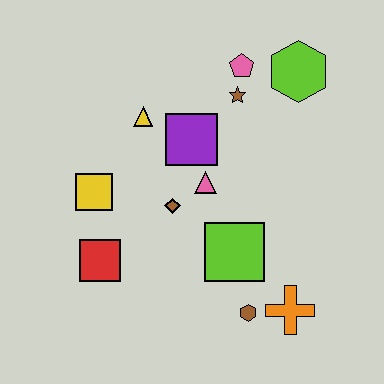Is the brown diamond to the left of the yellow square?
No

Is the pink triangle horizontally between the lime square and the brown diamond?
Yes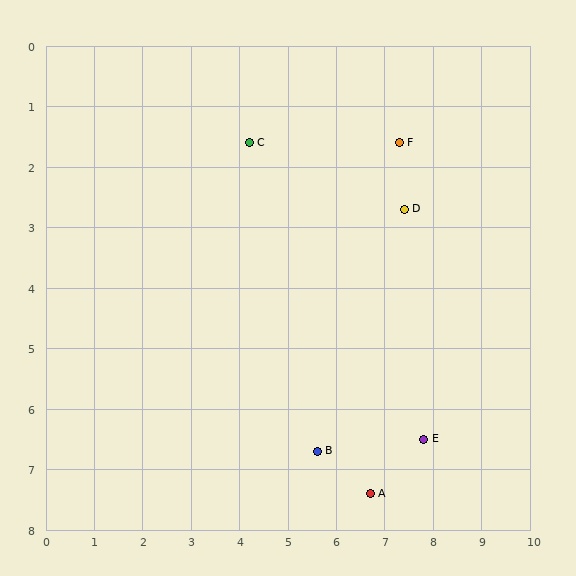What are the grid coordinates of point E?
Point E is at approximately (7.8, 6.5).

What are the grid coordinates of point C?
Point C is at approximately (4.2, 1.6).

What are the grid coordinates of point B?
Point B is at approximately (5.6, 6.7).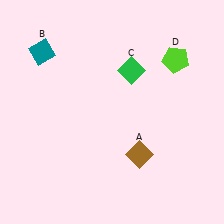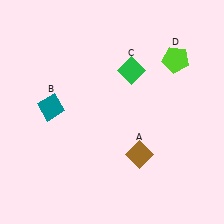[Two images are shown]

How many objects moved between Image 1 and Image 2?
1 object moved between the two images.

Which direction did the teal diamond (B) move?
The teal diamond (B) moved down.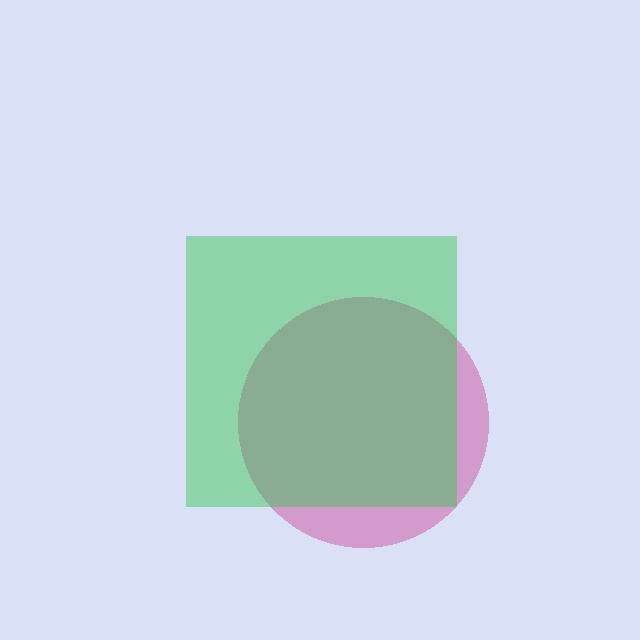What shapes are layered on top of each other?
The layered shapes are: a magenta circle, a green square.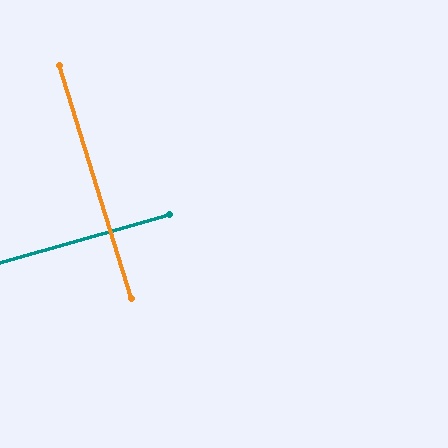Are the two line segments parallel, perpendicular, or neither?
Perpendicular — they meet at approximately 89°.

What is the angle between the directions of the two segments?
Approximately 89 degrees.